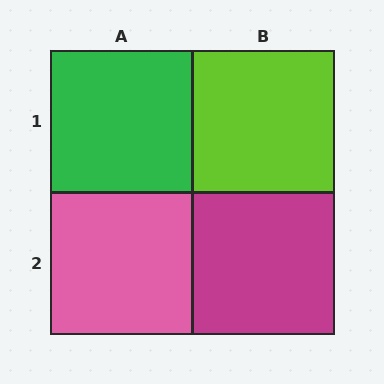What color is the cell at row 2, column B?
Magenta.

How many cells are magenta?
1 cell is magenta.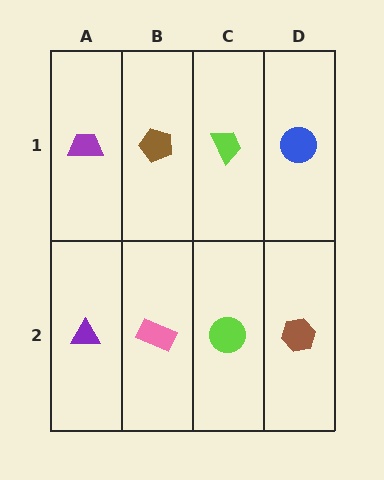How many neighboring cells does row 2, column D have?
2.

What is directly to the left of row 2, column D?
A lime circle.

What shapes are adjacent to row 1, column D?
A brown hexagon (row 2, column D), a lime trapezoid (row 1, column C).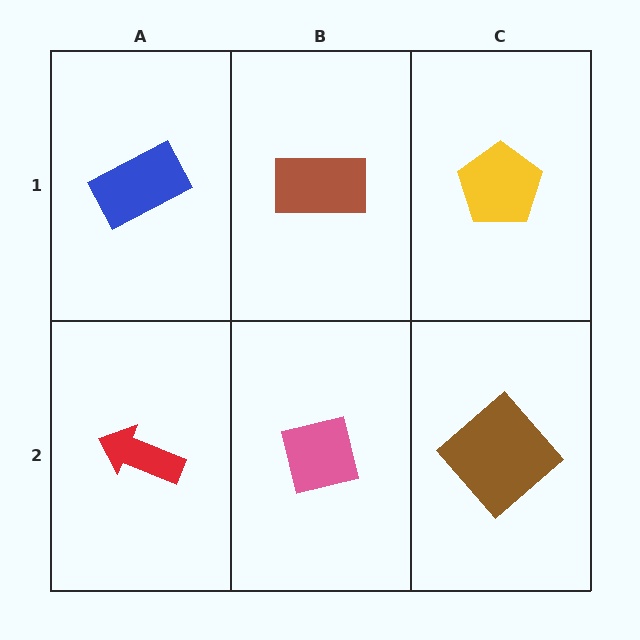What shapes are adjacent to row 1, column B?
A pink square (row 2, column B), a blue rectangle (row 1, column A), a yellow pentagon (row 1, column C).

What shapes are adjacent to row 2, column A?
A blue rectangle (row 1, column A), a pink square (row 2, column B).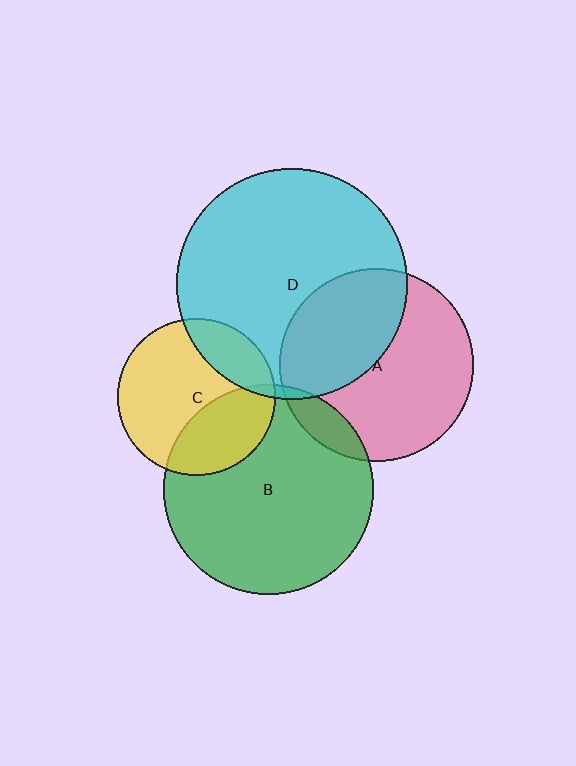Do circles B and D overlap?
Yes.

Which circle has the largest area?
Circle D (cyan).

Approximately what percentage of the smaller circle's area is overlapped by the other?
Approximately 5%.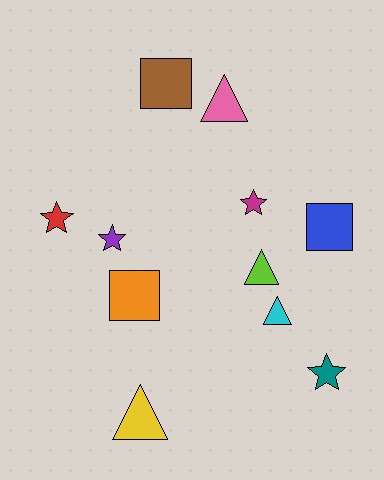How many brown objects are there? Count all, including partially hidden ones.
There is 1 brown object.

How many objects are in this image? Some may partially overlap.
There are 11 objects.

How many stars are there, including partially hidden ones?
There are 4 stars.